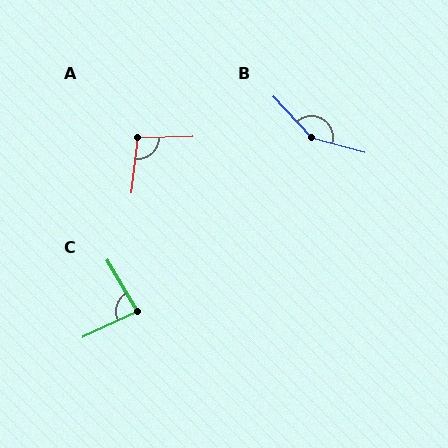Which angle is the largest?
B, at approximately 148 degrees.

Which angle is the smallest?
C, at approximately 84 degrees.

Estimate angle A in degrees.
Approximately 98 degrees.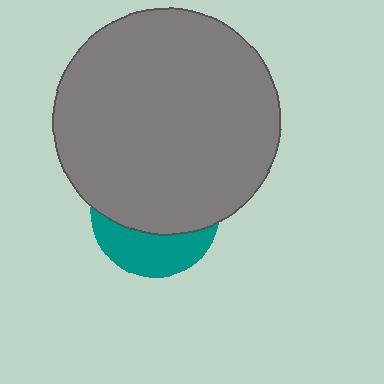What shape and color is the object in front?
The object in front is a gray circle.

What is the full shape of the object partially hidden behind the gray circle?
The partially hidden object is a teal circle.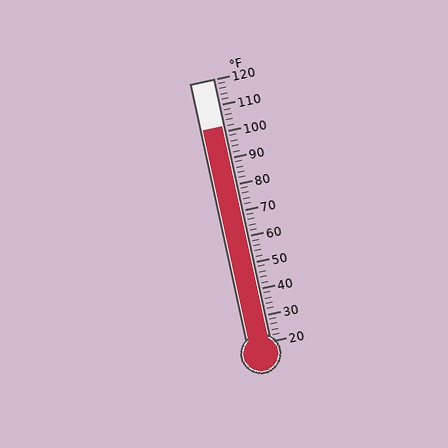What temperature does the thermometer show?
The thermometer shows approximately 102°F.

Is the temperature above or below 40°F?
The temperature is above 40°F.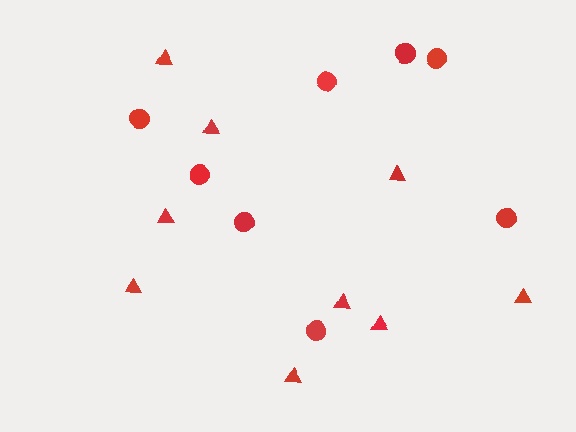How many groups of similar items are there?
There are 2 groups: one group of circles (8) and one group of triangles (9).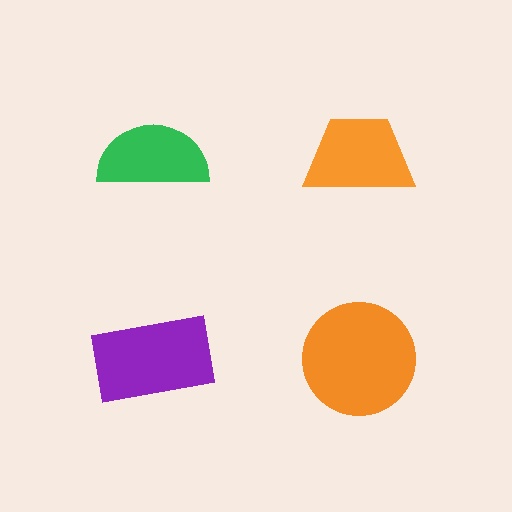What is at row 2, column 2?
An orange circle.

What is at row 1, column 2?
An orange trapezoid.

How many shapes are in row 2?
2 shapes.